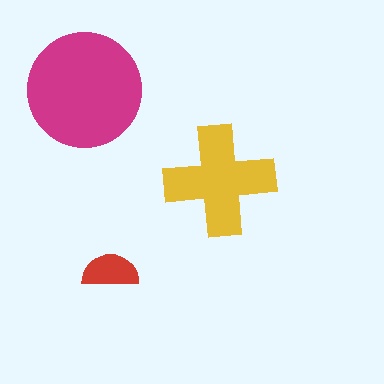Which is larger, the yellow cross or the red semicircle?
The yellow cross.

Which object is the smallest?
The red semicircle.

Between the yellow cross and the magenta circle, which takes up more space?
The magenta circle.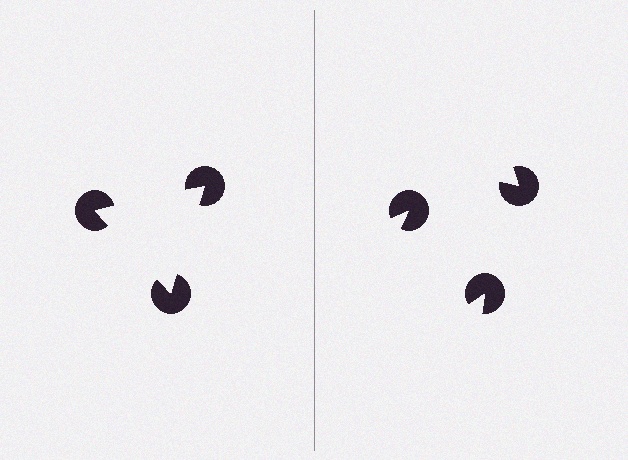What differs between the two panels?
The pac-man discs are positioned identically on both sides; only the wedge orientations differ. On the left they align to a triangle; on the right they are misaligned.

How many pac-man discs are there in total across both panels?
6 — 3 on each side.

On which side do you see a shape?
An illusory triangle appears on the left side. On the right side the wedge cuts are rotated, so no coherent shape forms.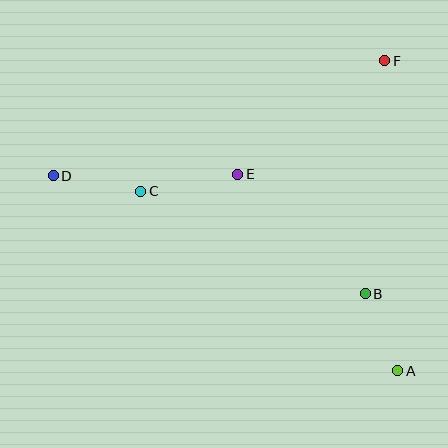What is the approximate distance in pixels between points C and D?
The distance between C and D is approximately 89 pixels.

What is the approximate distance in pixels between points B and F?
The distance between B and F is approximately 234 pixels.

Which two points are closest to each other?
Points A and B are closest to each other.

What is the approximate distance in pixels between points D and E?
The distance between D and E is approximately 184 pixels.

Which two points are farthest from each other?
Points A and D are farthest from each other.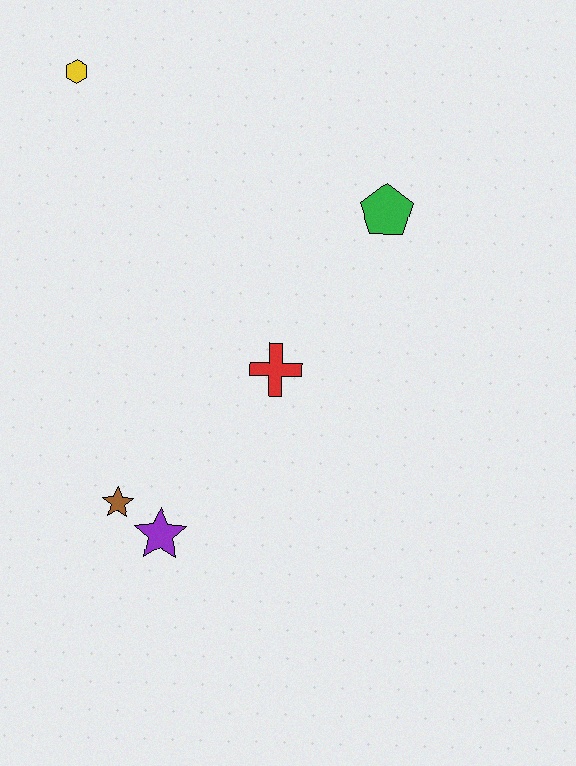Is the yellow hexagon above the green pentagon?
Yes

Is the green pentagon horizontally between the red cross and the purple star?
No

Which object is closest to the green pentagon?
The red cross is closest to the green pentagon.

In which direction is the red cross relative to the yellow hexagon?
The red cross is below the yellow hexagon.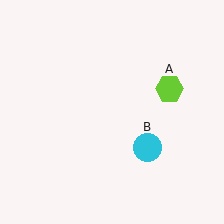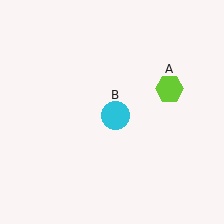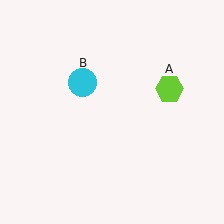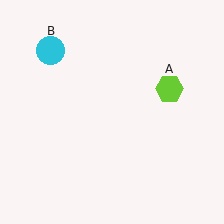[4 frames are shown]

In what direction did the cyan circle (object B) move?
The cyan circle (object B) moved up and to the left.